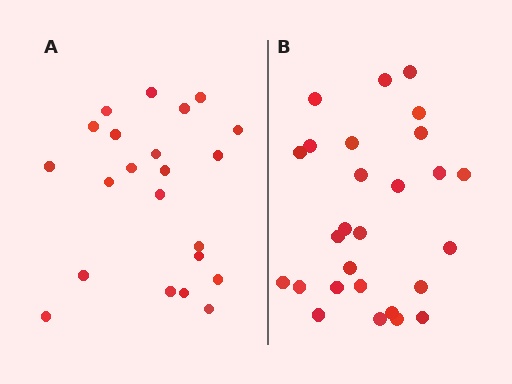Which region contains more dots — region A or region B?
Region B (the right region) has more dots.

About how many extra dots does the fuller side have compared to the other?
Region B has about 5 more dots than region A.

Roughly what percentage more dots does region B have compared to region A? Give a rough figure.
About 25% more.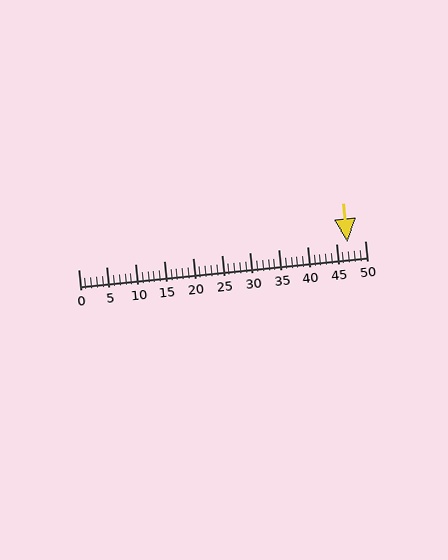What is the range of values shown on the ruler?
The ruler shows values from 0 to 50.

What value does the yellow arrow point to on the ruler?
The yellow arrow points to approximately 47.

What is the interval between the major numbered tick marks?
The major tick marks are spaced 5 units apart.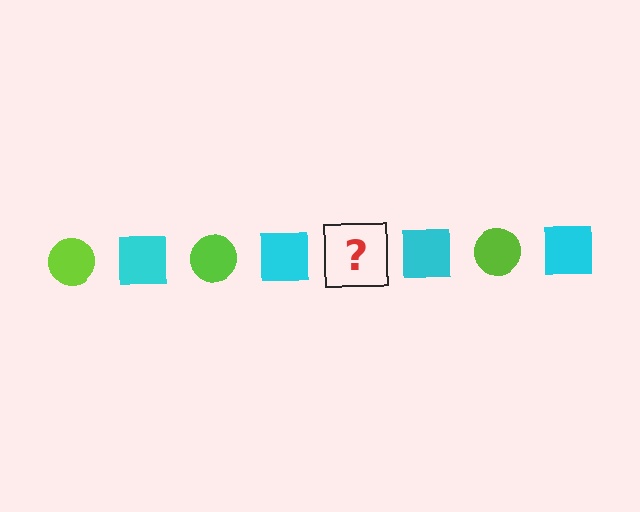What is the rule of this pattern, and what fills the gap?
The rule is that the pattern alternates between lime circle and cyan square. The gap should be filled with a lime circle.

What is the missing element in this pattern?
The missing element is a lime circle.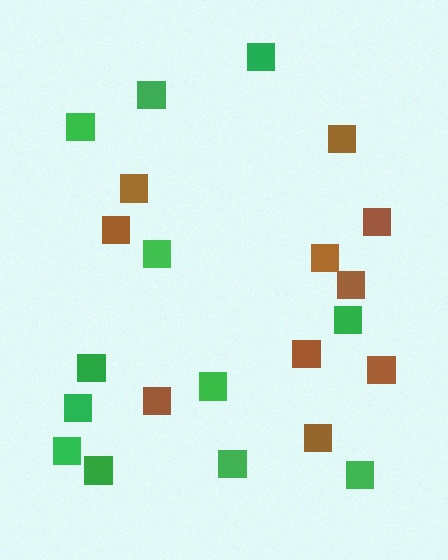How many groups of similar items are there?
There are 2 groups: one group of brown squares (10) and one group of green squares (12).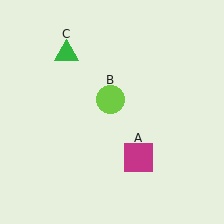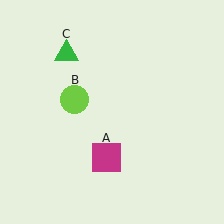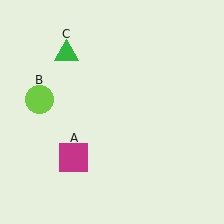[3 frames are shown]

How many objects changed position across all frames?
2 objects changed position: magenta square (object A), lime circle (object B).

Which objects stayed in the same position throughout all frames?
Green triangle (object C) remained stationary.